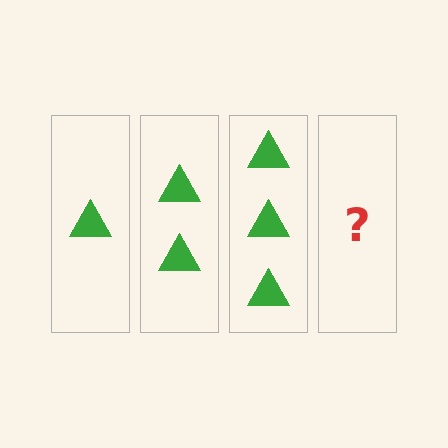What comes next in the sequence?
The next element should be 4 triangles.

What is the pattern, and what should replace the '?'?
The pattern is that each step adds one more triangle. The '?' should be 4 triangles.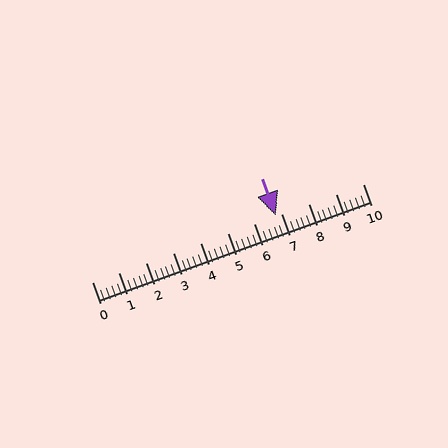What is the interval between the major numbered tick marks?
The major tick marks are spaced 1 units apart.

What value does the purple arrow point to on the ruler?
The purple arrow points to approximately 6.8.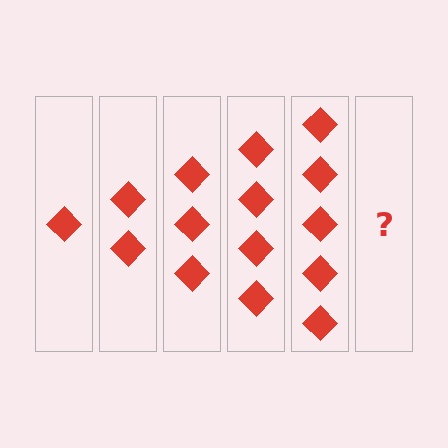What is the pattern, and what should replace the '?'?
The pattern is that each step adds one more diamond. The '?' should be 6 diamonds.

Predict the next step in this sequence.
The next step is 6 diamonds.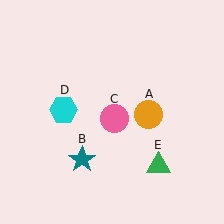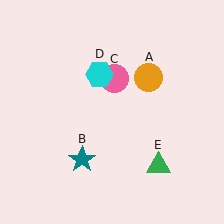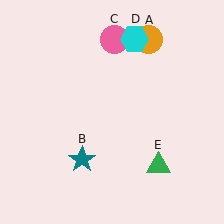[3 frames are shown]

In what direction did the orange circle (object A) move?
The orange circle (object A) moved up.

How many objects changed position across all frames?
3 objects changed position: orange circle (object A), pink circle (object C), cyan hexagon (object D).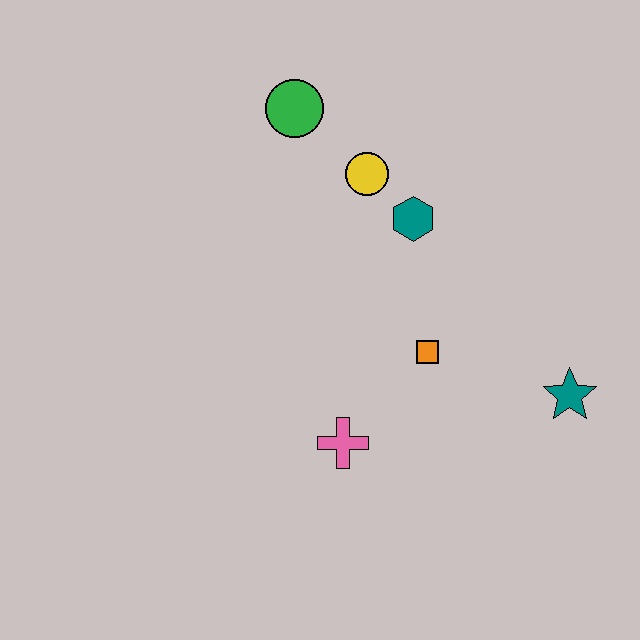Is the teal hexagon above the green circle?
No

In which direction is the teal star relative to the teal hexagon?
The teal star is below the teal hexagon.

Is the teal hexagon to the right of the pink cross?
Yes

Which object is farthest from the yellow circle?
The teal star is farthest from the yellow circle.